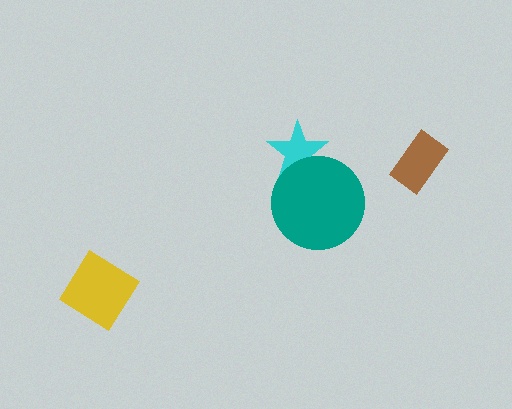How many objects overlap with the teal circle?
1 object overlaps with the teal circle.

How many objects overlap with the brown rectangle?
0 objects overlap with the brown rectangle.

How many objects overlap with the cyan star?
1 object overlaps with the cyan star.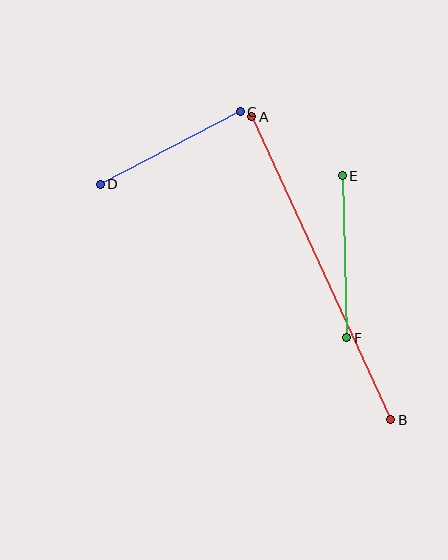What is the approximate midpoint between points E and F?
The midpoint is at approximately (345, 257) pixels.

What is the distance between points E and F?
The distance is approximately 162 pixels.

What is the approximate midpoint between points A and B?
The midpoint is at approximately (321, 268) pixels.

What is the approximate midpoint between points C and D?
The midpoint is at approximately (170, 148) pixels.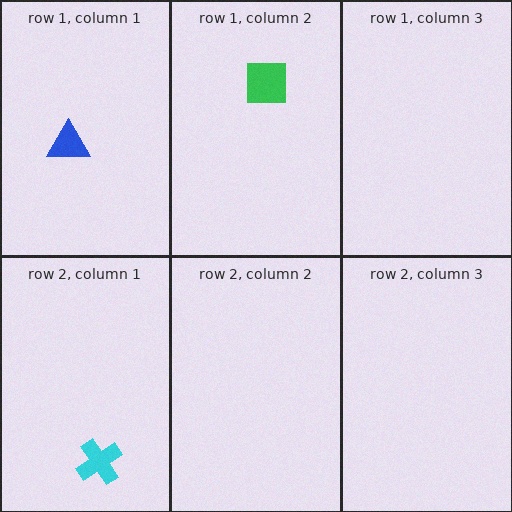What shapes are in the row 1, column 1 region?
The blue triangle.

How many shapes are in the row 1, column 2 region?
1.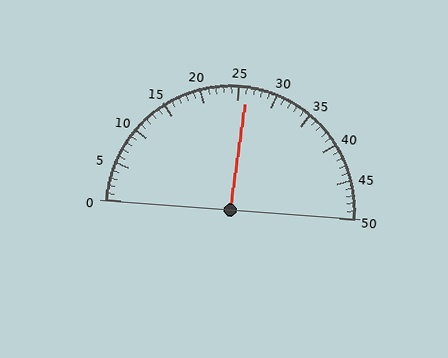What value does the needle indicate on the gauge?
The needle indicates approximately 26.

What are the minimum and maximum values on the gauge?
The gauge ranges from 0 to 50.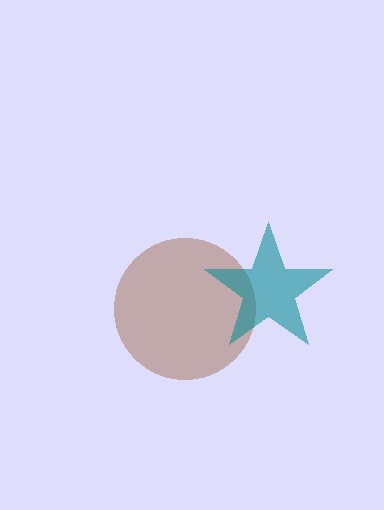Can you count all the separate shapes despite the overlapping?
Yes, there are 2 separate shapes.